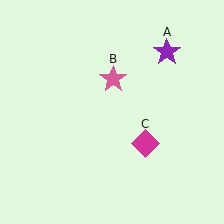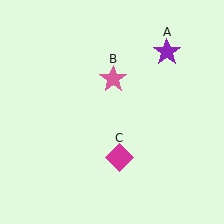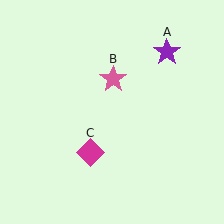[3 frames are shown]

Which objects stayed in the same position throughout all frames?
Purple star (object A) and pink star (object B) remained stationary.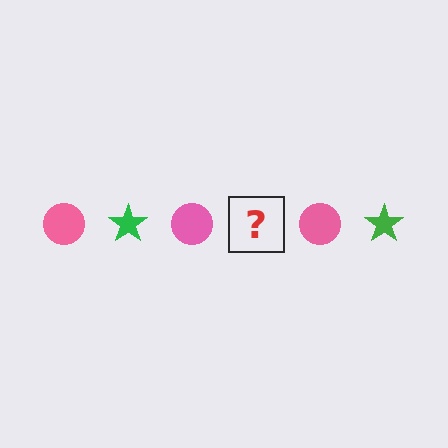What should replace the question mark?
The question mark should be replaced with a green star.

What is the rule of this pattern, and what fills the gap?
The rule is that the pattern alternates between pink circle and green star. The gap should be filled with a green star.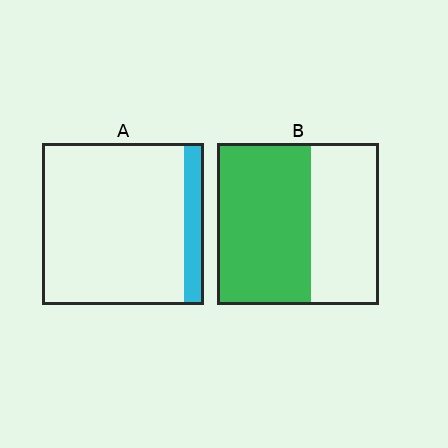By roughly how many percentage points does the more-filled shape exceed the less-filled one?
By roughly 45 percentage points (B over A).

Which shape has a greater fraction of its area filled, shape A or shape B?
Shape B.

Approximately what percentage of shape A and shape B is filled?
A is approximately 10% and B is approximately 60%.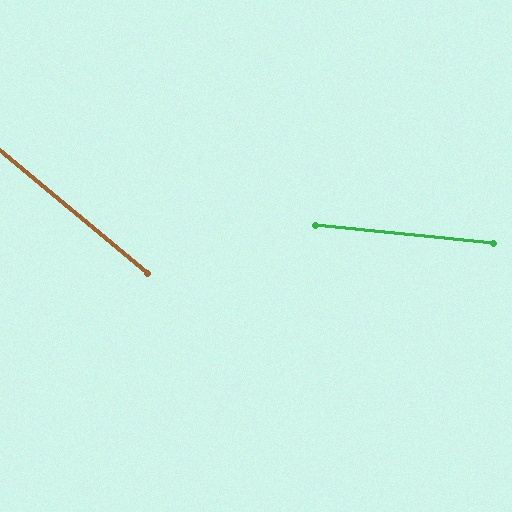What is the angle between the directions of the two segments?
Approximately 34 degrees.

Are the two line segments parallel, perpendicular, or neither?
Neither parallel nor perpendicular — they differ by about 34°.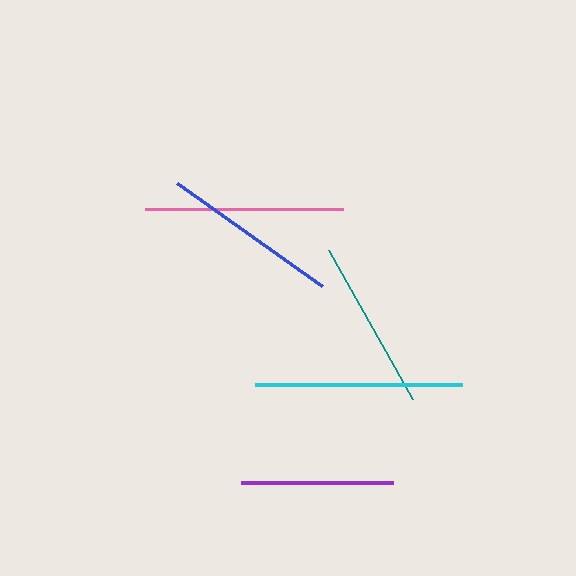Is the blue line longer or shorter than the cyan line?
The cyan line is longer than the blue line.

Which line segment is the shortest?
The purple line is the shortest at approximately 152 pixels.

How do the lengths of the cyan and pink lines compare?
The cyan and pink lines are approximately the same length.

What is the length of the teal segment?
The teal segment is approximately 171 pixels long.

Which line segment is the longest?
The cyan line is the longest at approximately 207 pixels.